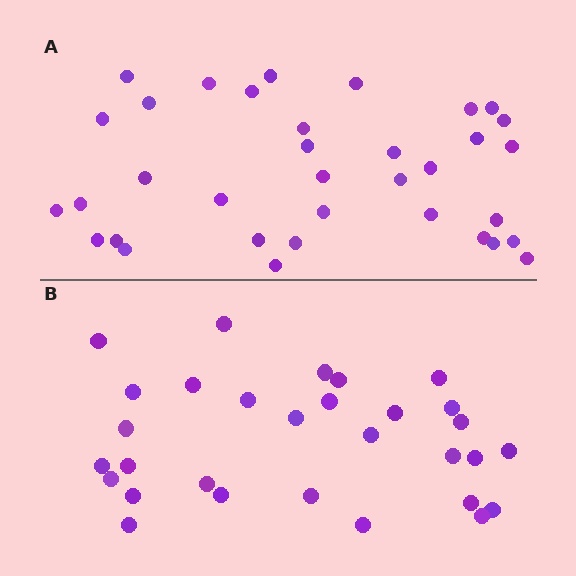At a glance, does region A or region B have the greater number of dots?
Region A (the top region) has more dots.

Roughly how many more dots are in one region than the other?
Region A has about 5 more dots than region B.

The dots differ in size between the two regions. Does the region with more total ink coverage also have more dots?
No. Region B has more total ink coverage because its dots are larger, but region A actually contains more individual dots. Total area can be misleading — the number of items is what matters here.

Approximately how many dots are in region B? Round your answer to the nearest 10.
About 30 dots.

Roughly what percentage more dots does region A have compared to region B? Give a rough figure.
About 15% more.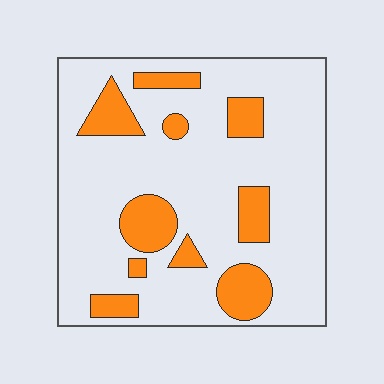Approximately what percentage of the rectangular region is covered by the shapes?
Approximately 20%.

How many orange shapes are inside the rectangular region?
10.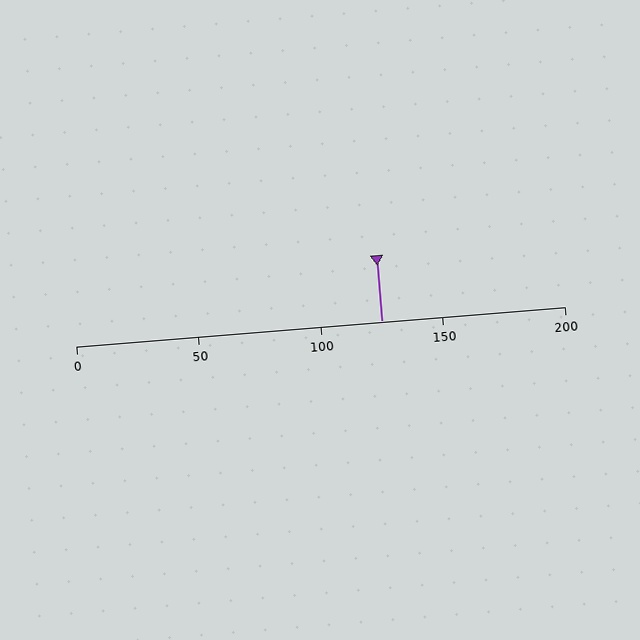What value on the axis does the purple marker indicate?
The marker indicates approximately 125.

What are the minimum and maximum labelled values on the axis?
The axis runs from 0 to 200.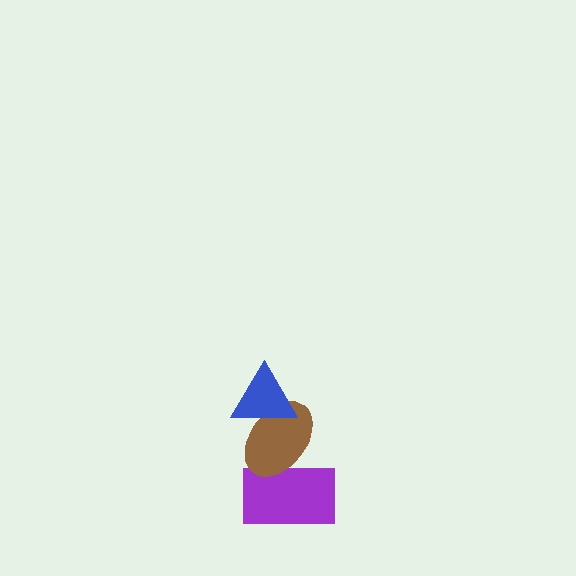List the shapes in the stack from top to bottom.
From top to bottom: the blue triangle, the brown ellipse, the purple rectangle.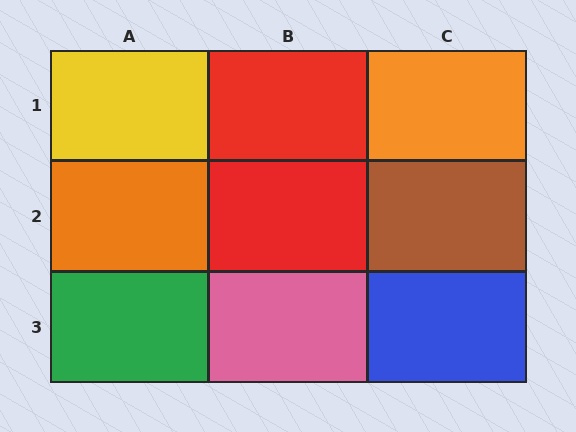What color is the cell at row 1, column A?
Yellow.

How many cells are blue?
1 cell is blue.